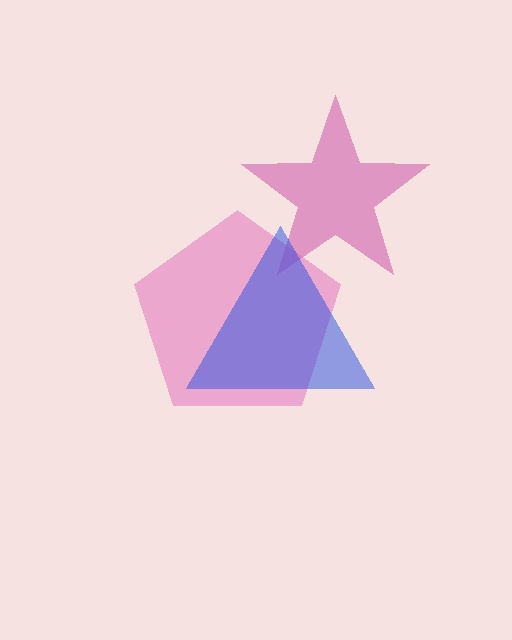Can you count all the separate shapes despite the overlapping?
Yes, there are 3 separate shapes.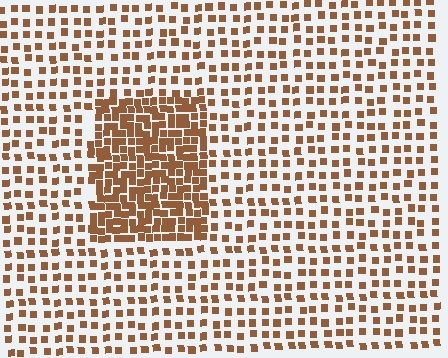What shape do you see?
I see a rectangle.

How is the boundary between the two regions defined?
The boundary is defined by a change in element density (approximately 2.3x ratio). All elements are the same color, size, and shape.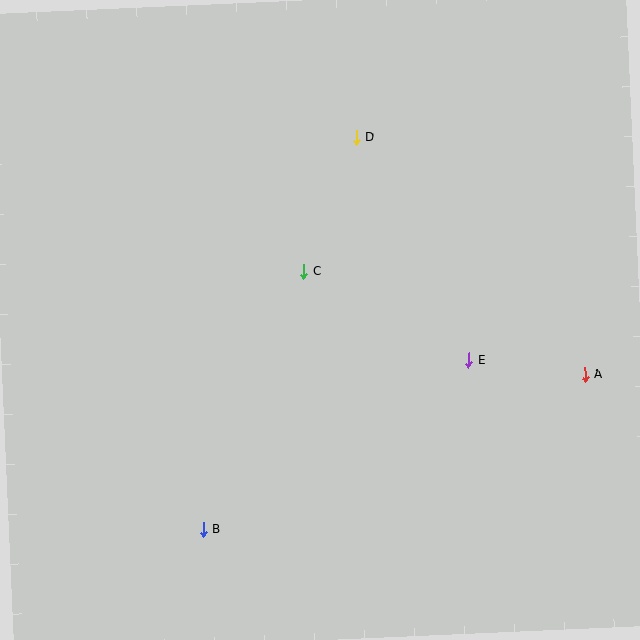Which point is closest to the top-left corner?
Point D is closest to the top-left corner.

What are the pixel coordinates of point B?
Point B is at (204, 530).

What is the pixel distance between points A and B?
The distance between A and B is 412 pixels.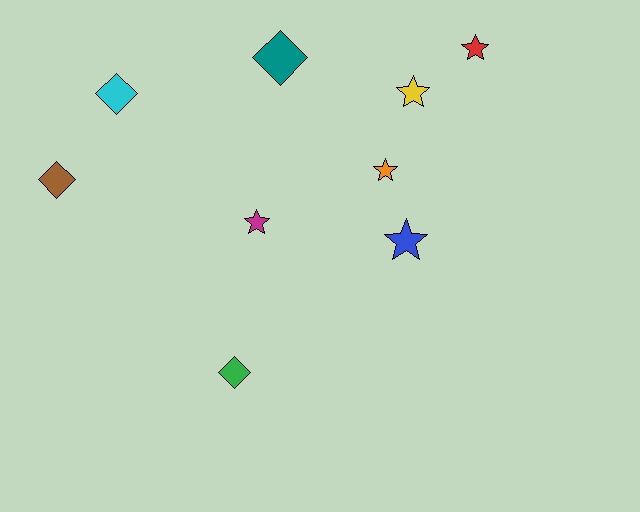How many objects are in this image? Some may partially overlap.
There are 9 objects.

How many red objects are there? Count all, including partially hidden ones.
There is 1 red object.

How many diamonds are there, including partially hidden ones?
There are 4 diamonds.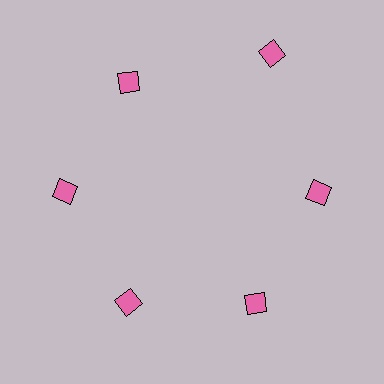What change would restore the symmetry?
The symmetry would be restored by moving it inward, back onto the ring so that all 6 diamonds sit at equal angles and equal distance from the center.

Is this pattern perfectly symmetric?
No. The 6 pink diamonds are arranged in a ring, but one element near the 1 o'clock position is pushed outward from the center, breaking the 6-fold rotational symmetry.